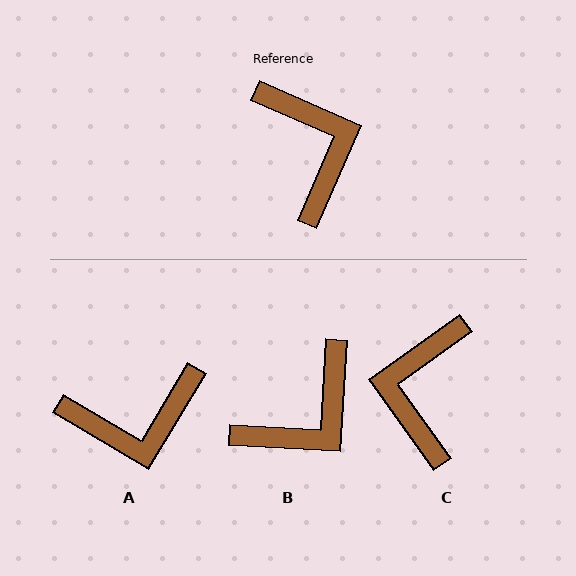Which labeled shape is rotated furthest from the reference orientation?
C, about 149 degrees away.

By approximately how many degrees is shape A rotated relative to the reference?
Approximately 97 degrees clockwise.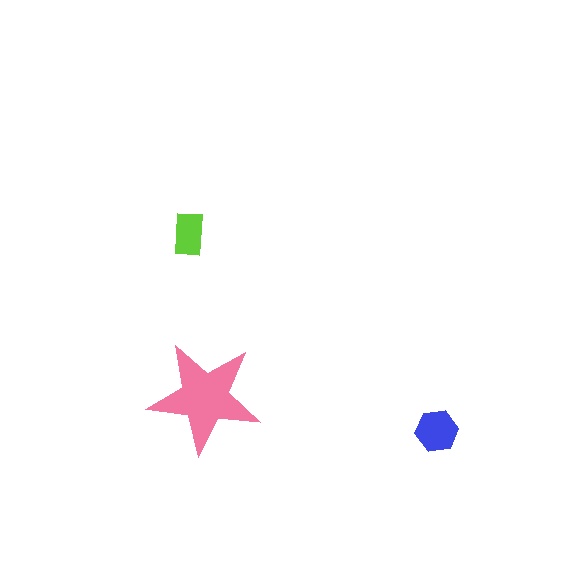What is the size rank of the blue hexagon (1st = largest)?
2nd.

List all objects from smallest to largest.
The lime rectangle, the blue hexagon, the pink star.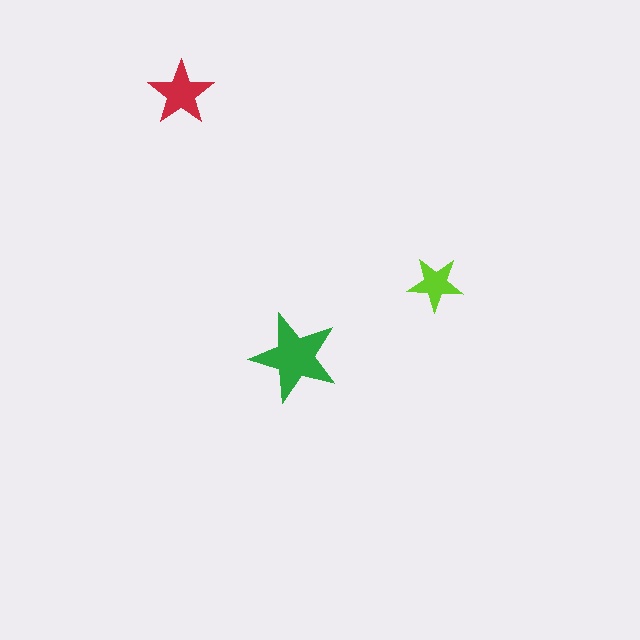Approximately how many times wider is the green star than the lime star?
About 1.5 times wider.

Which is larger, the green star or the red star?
The green one.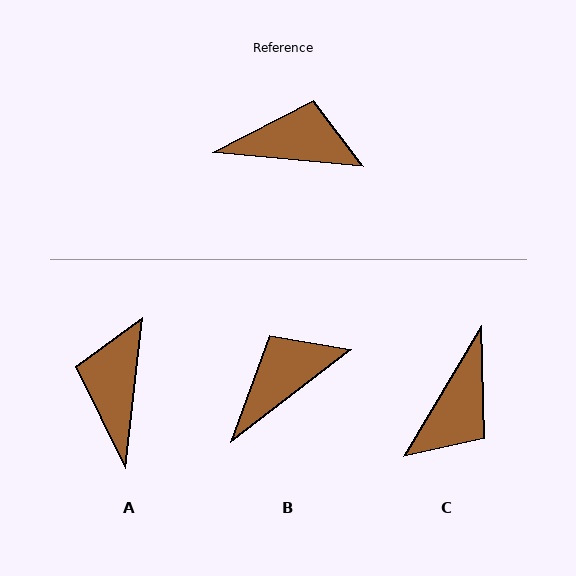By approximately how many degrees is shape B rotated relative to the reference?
Approximately 43 degrees counter-clockwise.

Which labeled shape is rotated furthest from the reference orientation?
C, about 116 degrees away.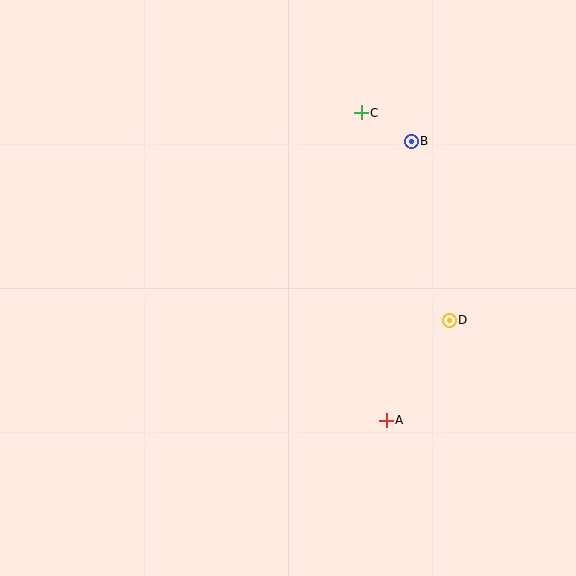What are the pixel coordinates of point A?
Point A is at (386, 421).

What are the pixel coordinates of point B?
Point B is at (411, 141).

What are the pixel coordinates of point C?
Point C is at (361, 113).